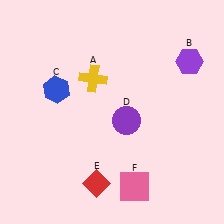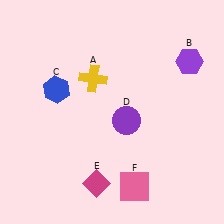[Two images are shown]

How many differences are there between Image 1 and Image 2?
There is 1 difference between the two images.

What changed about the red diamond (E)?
In Image 1, E is red. In Image 2, it changed to magenta.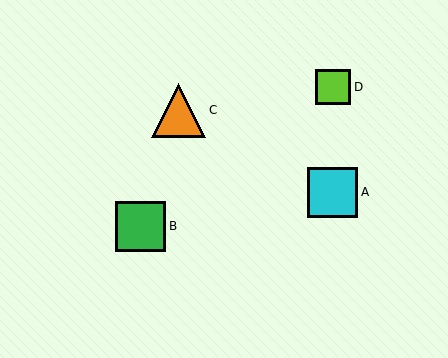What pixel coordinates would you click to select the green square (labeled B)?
Click at (141, 226) to select the green square B.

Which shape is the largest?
The orange triangle (labeled C) is the largest.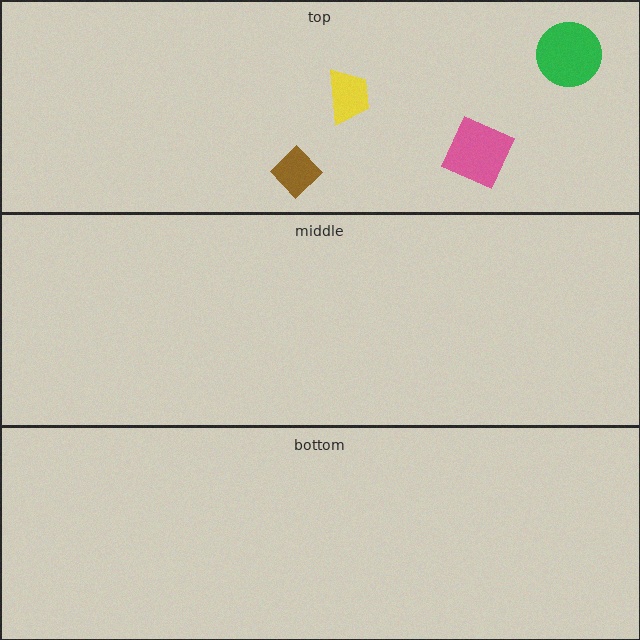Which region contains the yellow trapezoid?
The top region.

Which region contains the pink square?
The top region.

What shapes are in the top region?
The green circle, the brown diamond, the yellow trapezoid, the pink square.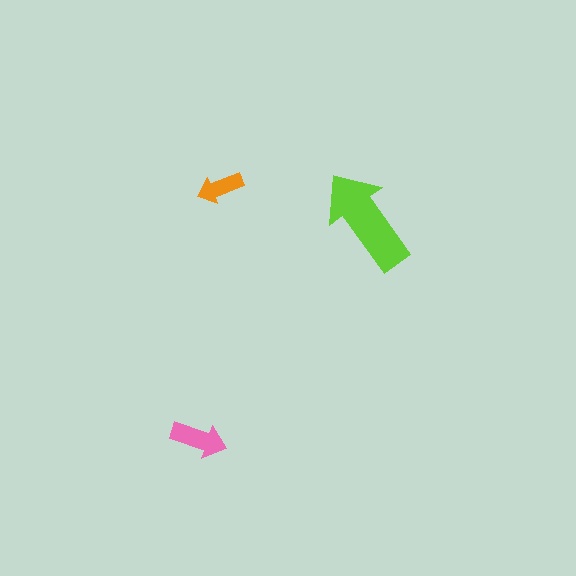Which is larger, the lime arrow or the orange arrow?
The lime one.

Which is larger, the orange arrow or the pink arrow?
The pink one.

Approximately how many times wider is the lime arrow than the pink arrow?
About 2 times wider.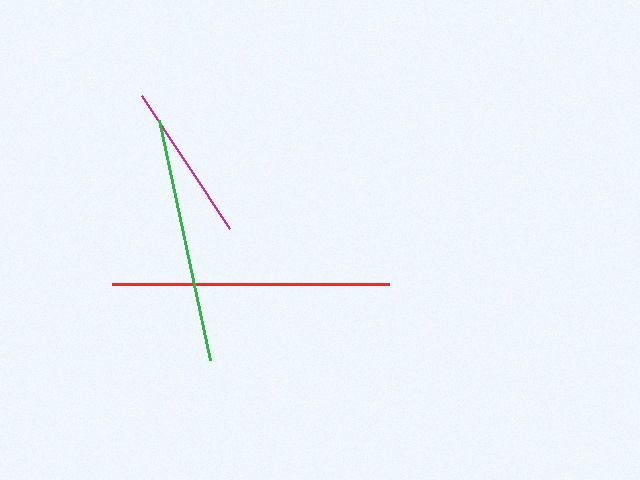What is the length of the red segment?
The red segment is approximately 277 pixels long.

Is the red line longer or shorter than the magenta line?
The red line is longer than the magenta line.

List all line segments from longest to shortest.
From longest to shortest: red, green, magenta.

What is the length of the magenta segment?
The magenta segment is approximately 159 pixels long.